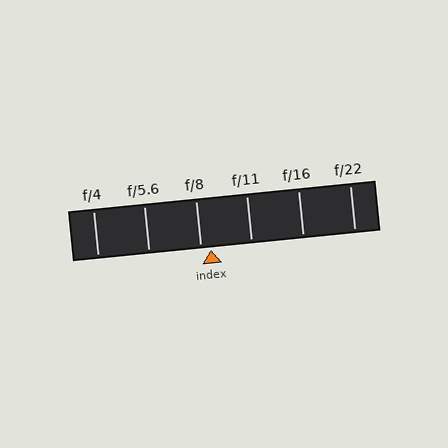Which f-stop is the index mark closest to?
The index mark is closest to f/8.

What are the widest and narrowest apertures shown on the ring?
The widest aperture shown is f/4 and the narrowest is f/22.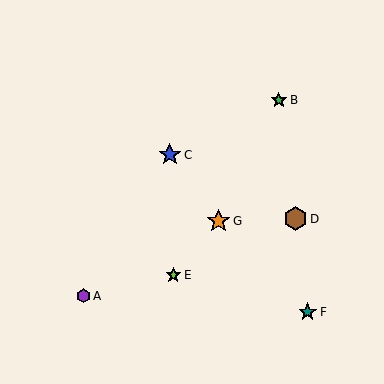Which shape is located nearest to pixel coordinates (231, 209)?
The orange star (labeled G) at (218, 221) is nearest to that location.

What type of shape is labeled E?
Shape E is a lime star.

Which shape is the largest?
The orange star (labeled G) is the largest.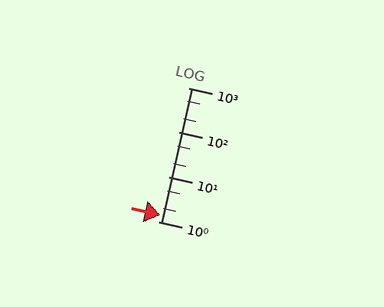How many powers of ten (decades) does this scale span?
The scale spans 3 decades, from 1 to 1000.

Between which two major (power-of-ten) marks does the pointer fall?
The pointer is between 1 and 10.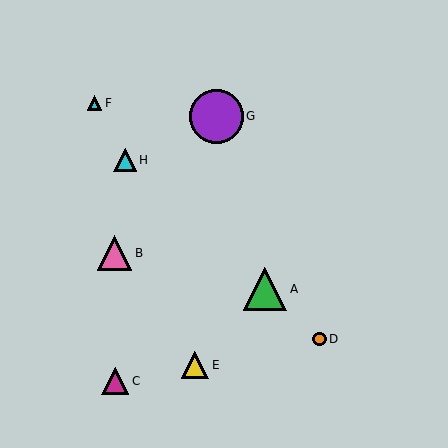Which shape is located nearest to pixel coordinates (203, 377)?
The yellow triangle (labeled E) at (195, 365) is nearest to that location.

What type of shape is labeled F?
Shape F is a cyan triangle.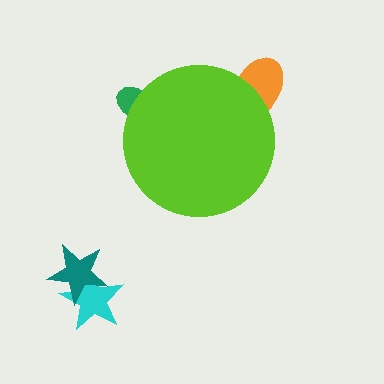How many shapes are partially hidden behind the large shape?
2 shapes are partially hidden.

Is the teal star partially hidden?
No, the teal star is fully visible.